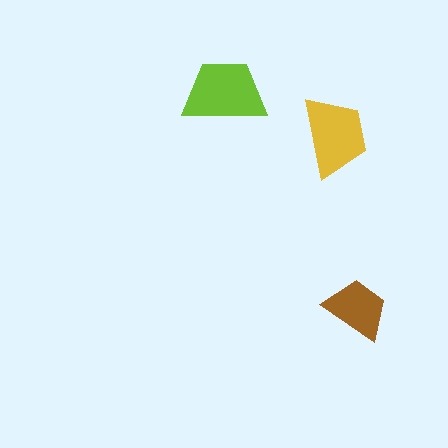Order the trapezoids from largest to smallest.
the lime one, the yellow one, the brown one.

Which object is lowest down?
The brown trapezoid is bottommost.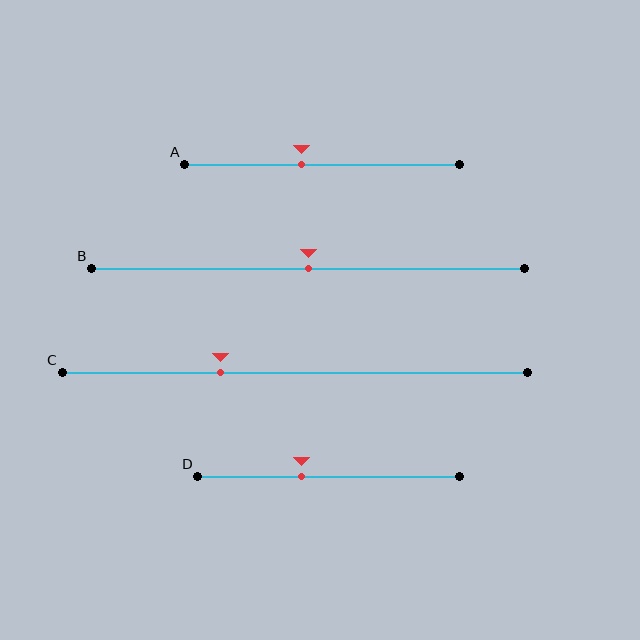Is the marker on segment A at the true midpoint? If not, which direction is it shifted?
No, the marker on segment A is shifted to the left by about 8% of the segment length.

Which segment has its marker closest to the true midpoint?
Segment B has its marker closest to the true midpoint.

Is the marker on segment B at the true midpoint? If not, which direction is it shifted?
Yes, the marker on segment B is at the true midpoint.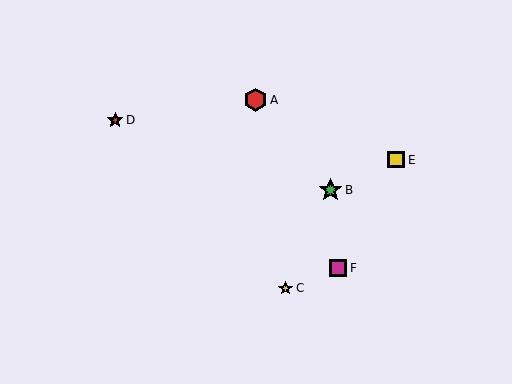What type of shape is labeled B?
Shape B is a green star.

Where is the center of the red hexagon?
The center of the red hexagon is at (255, 100).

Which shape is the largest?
The green star (labeled B) is the largest.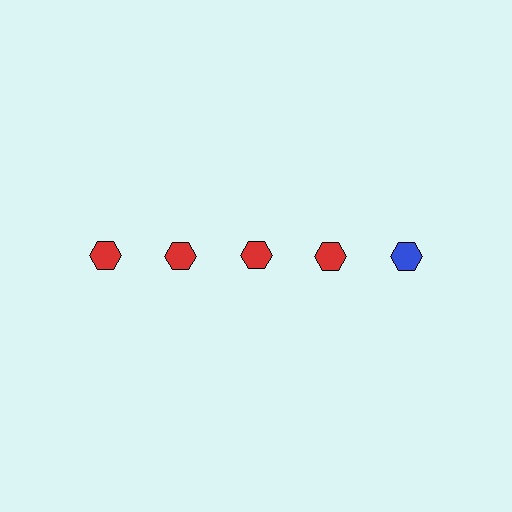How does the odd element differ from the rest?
It has a different color: blue instead of red.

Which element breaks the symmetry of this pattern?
The blue hexagon in the top row, rightmost column breaks the symmetry. All other shapes are red hexagons.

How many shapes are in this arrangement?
There are 5 shapes arranged in a grid pattern.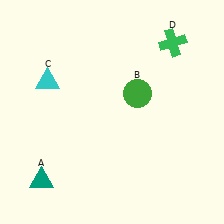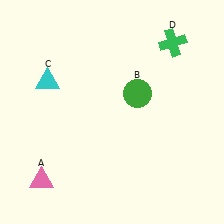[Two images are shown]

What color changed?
The triangle (A) changed from teal in Image 1 to pink in Image 2.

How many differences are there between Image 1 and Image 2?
There is 1 difference between the two images.